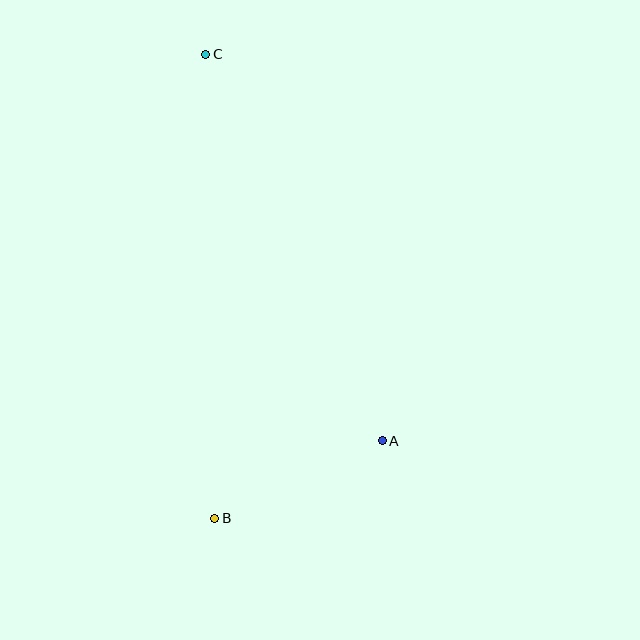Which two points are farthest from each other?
Points B and C are farthest from each other.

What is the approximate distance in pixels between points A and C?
The distance between A and C is approximately 425 pixels.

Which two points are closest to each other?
Points A and B are closest to each other.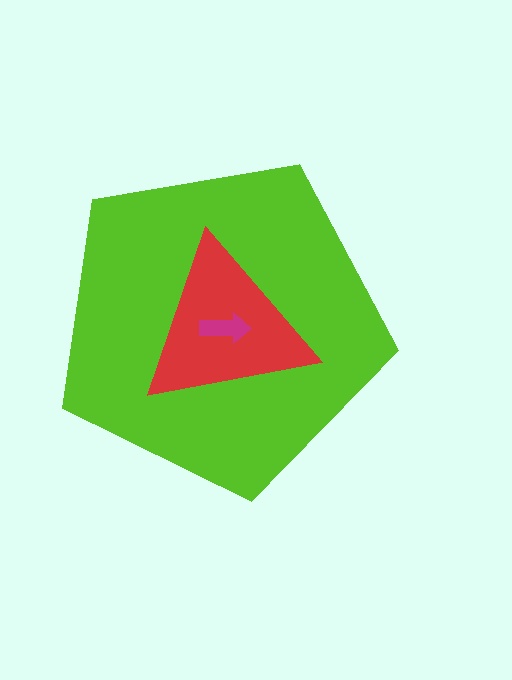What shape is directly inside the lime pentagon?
The red triangle.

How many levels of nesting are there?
3.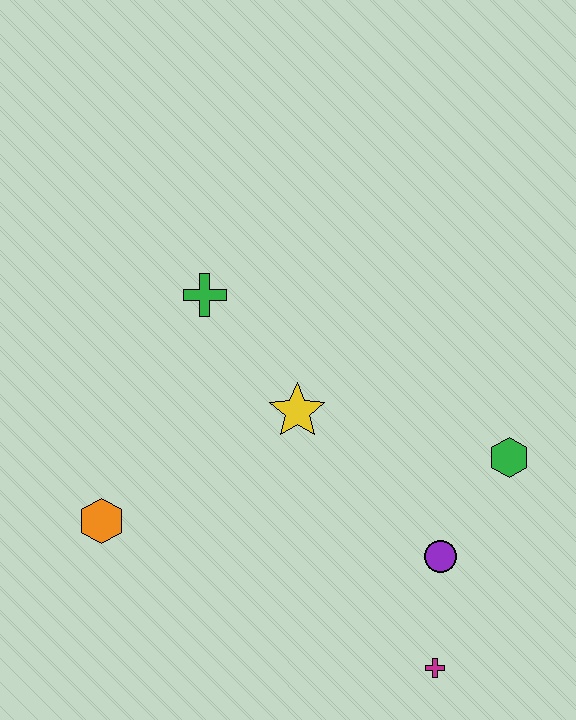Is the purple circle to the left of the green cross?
No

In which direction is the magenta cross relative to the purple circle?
The magenta cross is below the purple circle.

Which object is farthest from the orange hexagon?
The green hexagon is farthest from the orange hexagon.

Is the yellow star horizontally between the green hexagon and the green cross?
Yes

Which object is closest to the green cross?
The yellow star is closest to the green cross.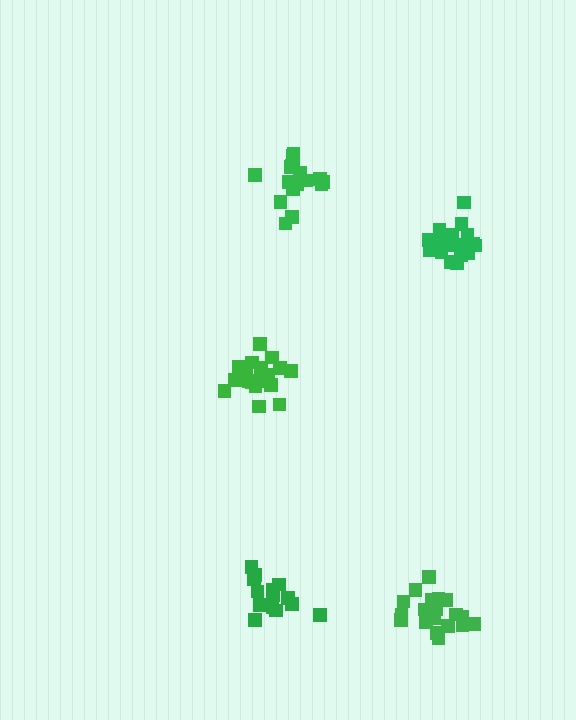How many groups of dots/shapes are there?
There are 5 groups.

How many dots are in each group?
Group 1: 15 dots, Group 2: 18 dots, Group 3: 21 dots, Group 4: 19 dots, Group 5: 18 dots (91 total).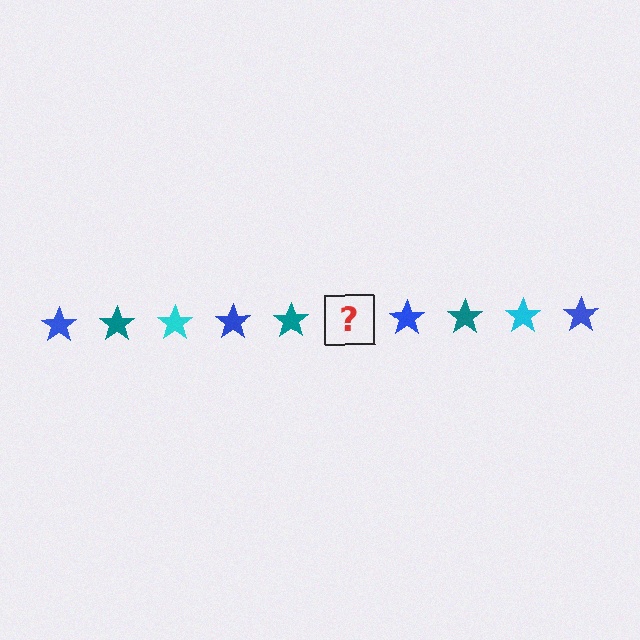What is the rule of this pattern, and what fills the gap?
The rule is that the pattern cycles through blue, teal, cyan stars. The gap should be filled with a cyan star.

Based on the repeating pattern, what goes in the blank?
The blank should be a cyan star.